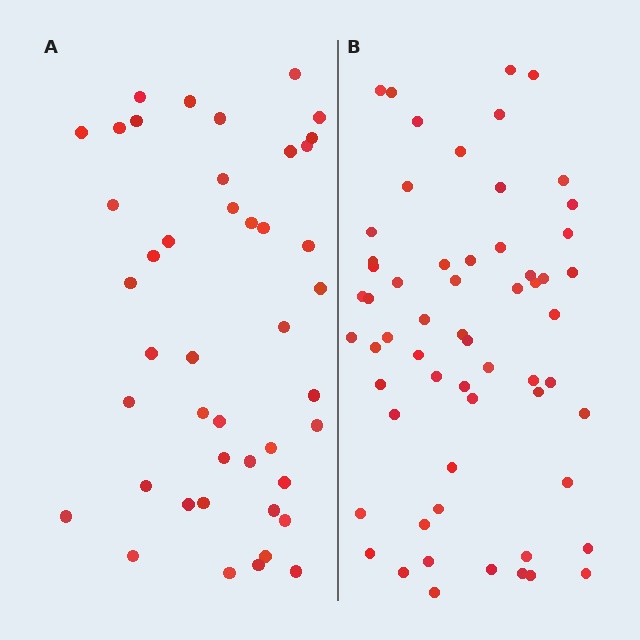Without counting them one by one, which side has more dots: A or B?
Region B (the right region) has more dots.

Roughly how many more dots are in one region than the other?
Region B has approximately 15 more dots than region A.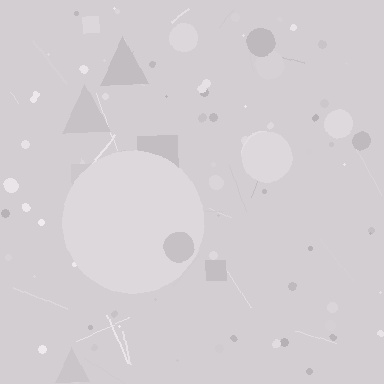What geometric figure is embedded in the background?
A circle is embedded in the background.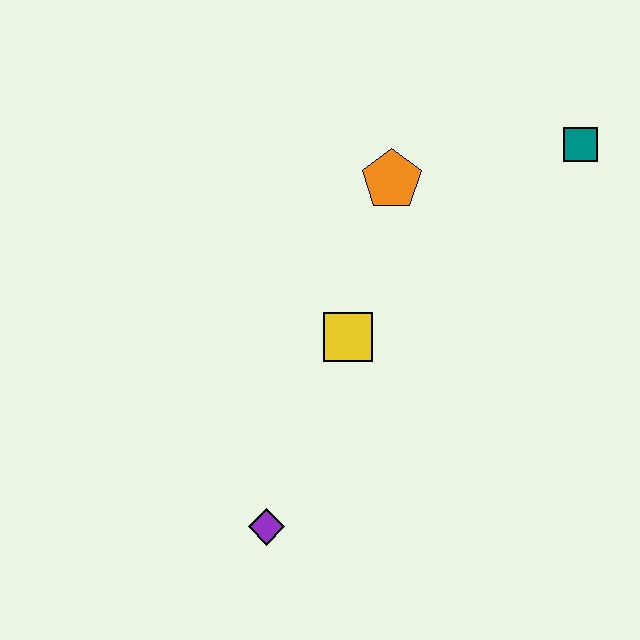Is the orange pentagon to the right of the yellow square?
Yes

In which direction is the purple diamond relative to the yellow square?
The purple diamond is below the yellow square.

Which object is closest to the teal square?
The orange pentagon is closest to the teal square.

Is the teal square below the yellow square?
No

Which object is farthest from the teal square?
The purple diamond is farthest from the teal square.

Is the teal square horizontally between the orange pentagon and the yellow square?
No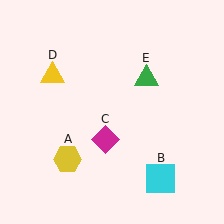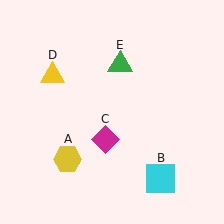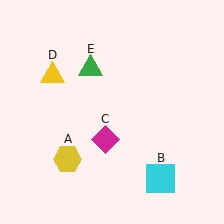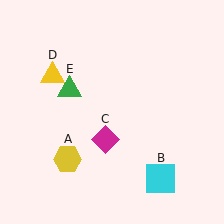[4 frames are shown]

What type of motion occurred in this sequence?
The green triangle (object E) rotated counterclockwise around the center of the scene.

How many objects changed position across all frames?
1 object changed position: green triangle (object E).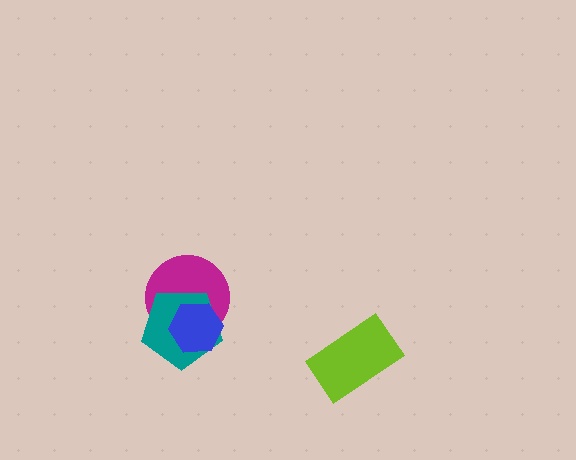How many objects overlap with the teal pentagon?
2 objects overlap with the teal pentagon.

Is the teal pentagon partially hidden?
Yes, it is partially covered by another shape.